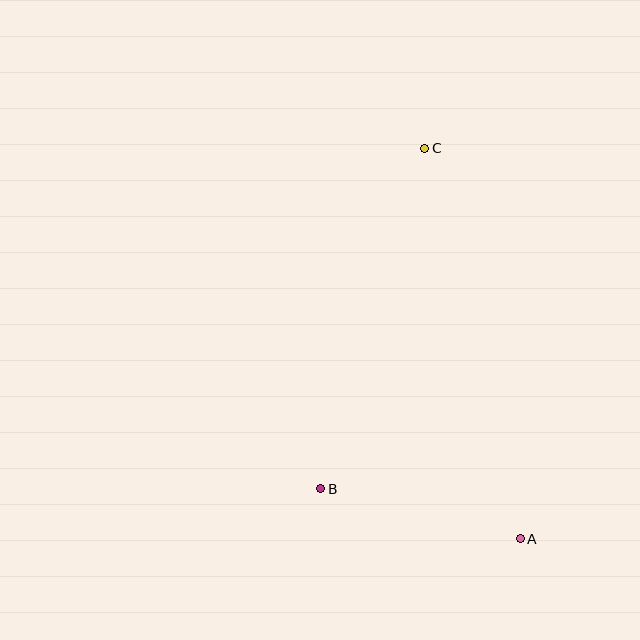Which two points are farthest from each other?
Points A and C are farthest from each other.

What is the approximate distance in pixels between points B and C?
The distance between B and C is approximately 356 pixels.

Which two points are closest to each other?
Points A and B are closest to each other.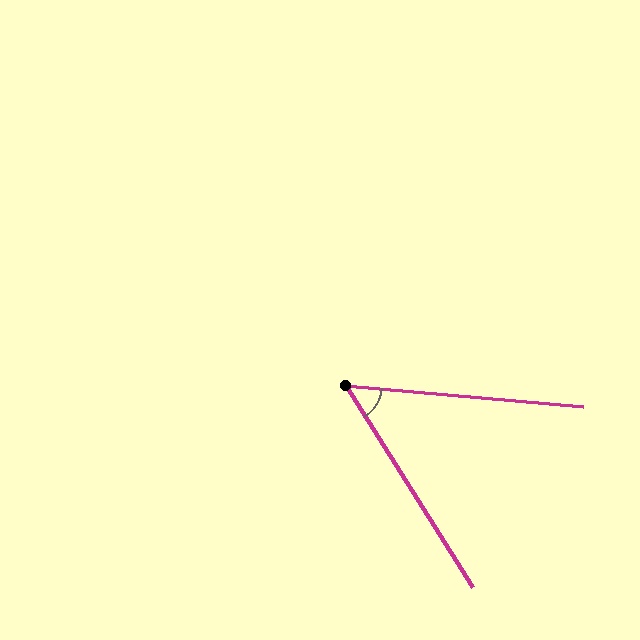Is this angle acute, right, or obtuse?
It is acute.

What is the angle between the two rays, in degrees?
Approximately 53 degrees.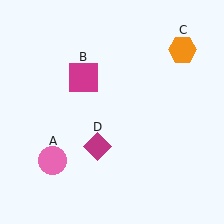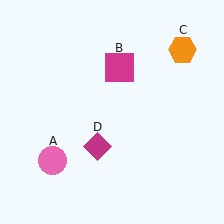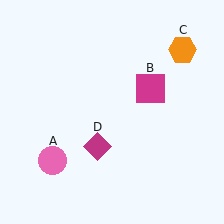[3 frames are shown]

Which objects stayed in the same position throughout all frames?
Pink circle (object A) and orange hexagon (object C) and magenta diamond (object D) remained stationary.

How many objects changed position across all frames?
1 object changed position: magenta square (object B).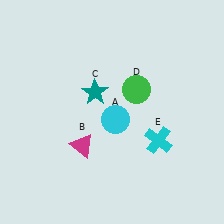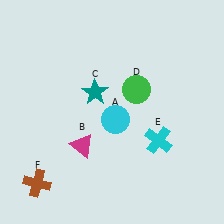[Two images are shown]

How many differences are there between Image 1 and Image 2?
There is 1 difference between the two images.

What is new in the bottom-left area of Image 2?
A brown cross (F) was added in the bottom-left area of Image 2.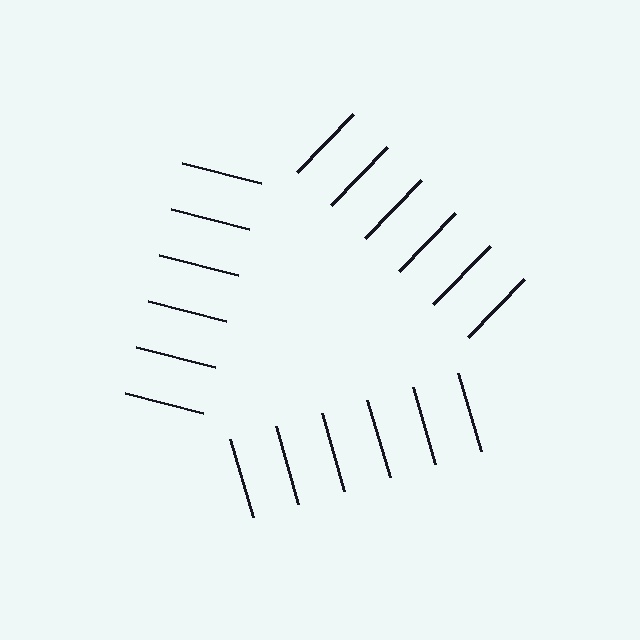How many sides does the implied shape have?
3 sides — the line-ends trace a triangle.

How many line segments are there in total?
18 — 6 along each of the 3 edges.